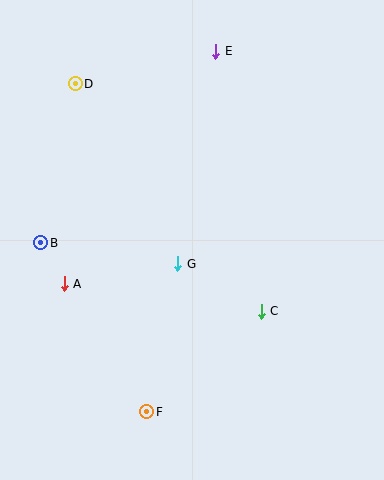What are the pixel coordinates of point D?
Point D is at (75, 84).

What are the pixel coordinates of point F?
Point F is at (147, 412).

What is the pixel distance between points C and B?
The distance between C and B is 231 pixels.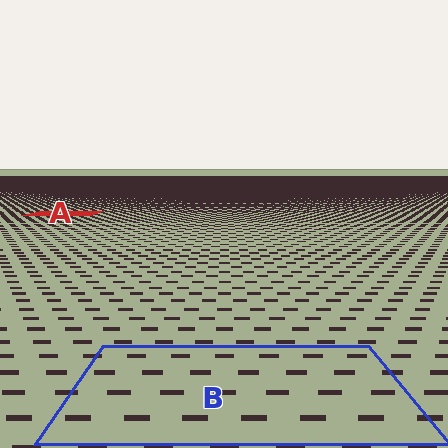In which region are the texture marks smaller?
The texture marks are smaller in region A, because it is farther away.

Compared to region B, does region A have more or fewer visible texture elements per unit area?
Region A has more texture elements per unit area — they are packed more densely because it is farther away.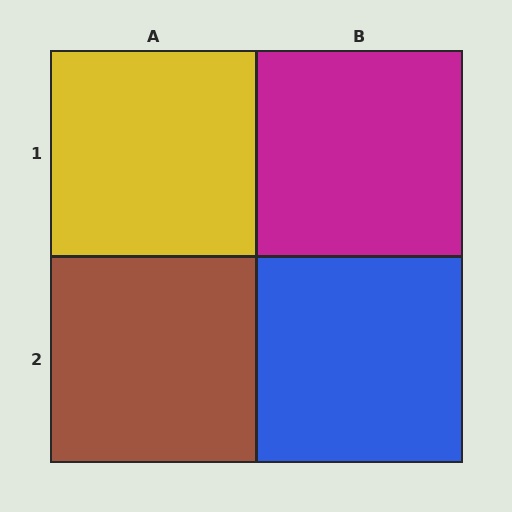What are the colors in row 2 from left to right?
Brown, blue.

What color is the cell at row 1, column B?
Magenta.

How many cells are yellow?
1 cell is yellow.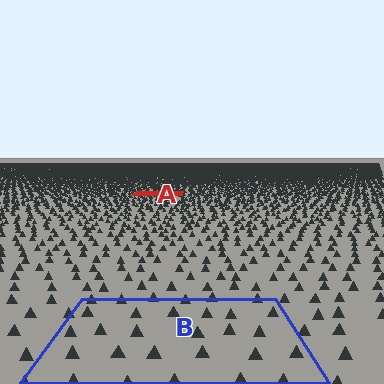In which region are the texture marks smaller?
The texture marks are smaller in region A, because it is farther away.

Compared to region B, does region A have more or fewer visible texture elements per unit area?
Region A has more texture elements per unit area — they are packed more densely because it is farther away.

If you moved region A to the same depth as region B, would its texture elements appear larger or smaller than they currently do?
They would appear larger. At a closer depth, the same texture elements are projected at a bigger on-screen size.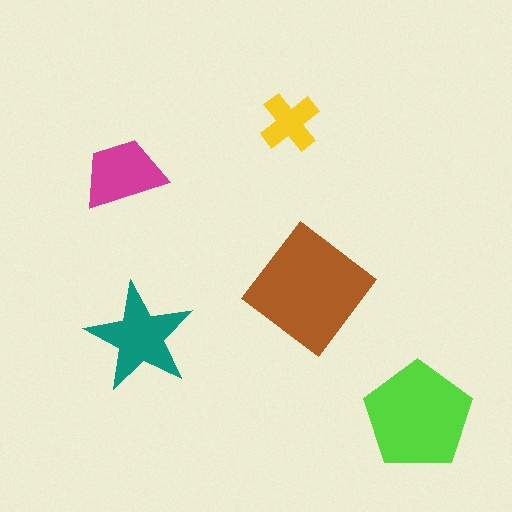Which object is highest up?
The yellow cross is topmost.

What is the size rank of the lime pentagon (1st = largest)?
2nd.